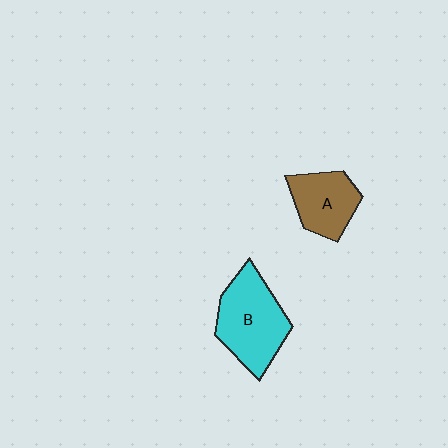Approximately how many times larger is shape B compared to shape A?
Approximately 1.5 times.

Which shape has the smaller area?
Shape A (brown).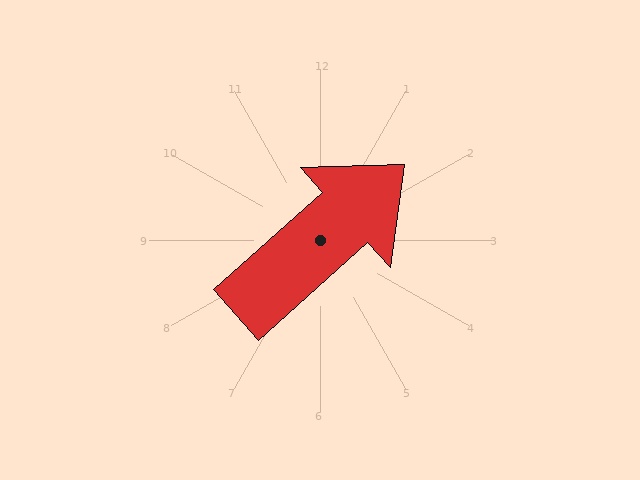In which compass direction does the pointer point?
Northeast.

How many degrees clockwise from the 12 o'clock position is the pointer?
Approximately 48 degrees.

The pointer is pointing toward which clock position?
Roughly 2 o'clock.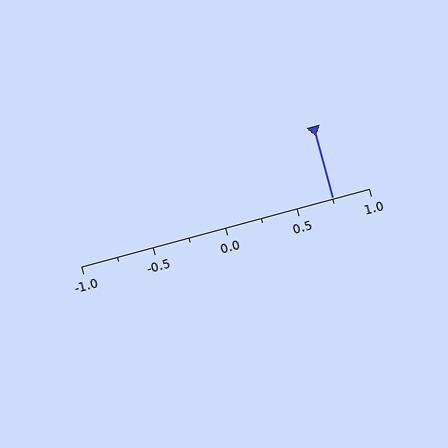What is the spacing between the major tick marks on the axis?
The major ticks are spaced 0.5 apart.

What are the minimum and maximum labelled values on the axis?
The axis runs from -1.0 to 1.0.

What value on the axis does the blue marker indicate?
The marker indicates approximately 0.75.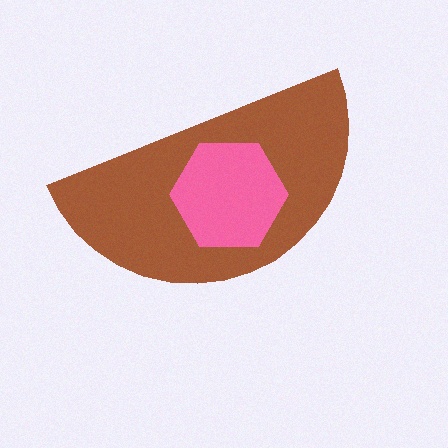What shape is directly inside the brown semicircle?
The pink hexagon.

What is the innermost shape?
The pink hexagon.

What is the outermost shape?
The brown semicircle.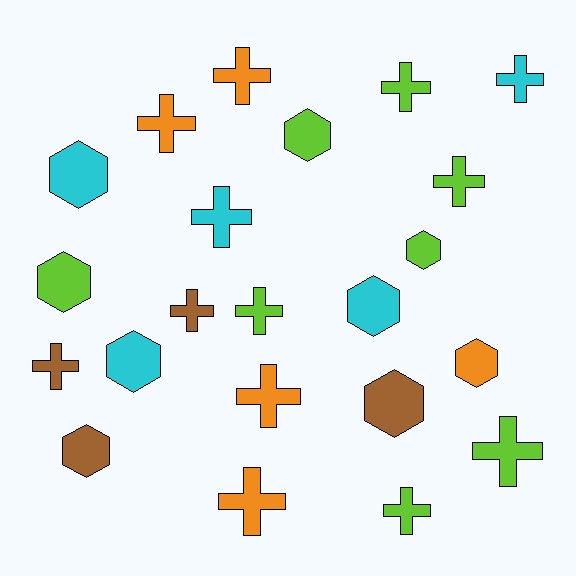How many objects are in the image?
There are 22 objects.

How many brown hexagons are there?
There are 2 brown hexagons.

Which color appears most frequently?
Lime, with 8 objects.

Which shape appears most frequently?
Cross, with 13 objects.